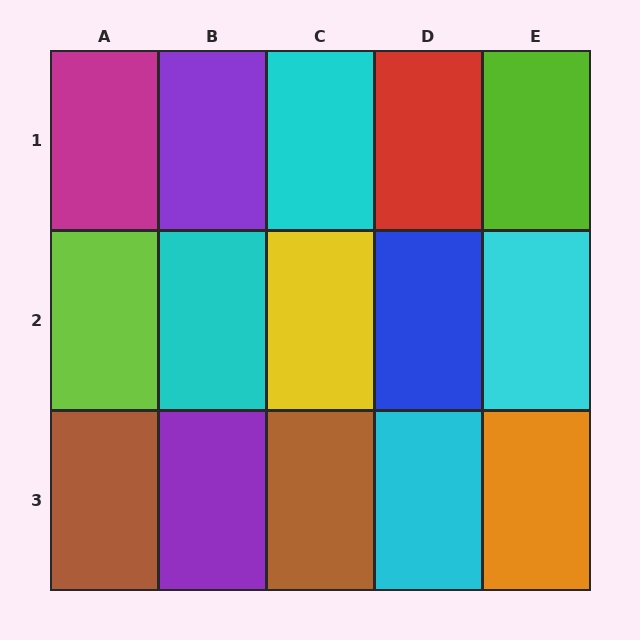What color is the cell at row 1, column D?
Red.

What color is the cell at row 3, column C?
Brown.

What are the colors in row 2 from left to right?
Lime, cyan, yellow, blue, cyan.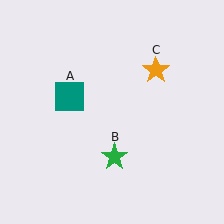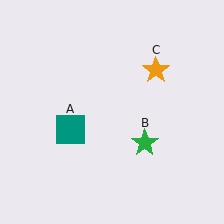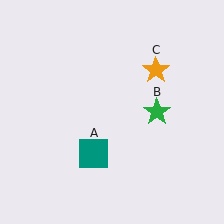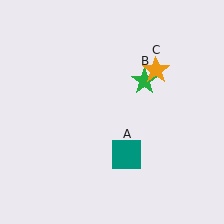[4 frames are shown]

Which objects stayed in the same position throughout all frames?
Orange star (object C) remained stationary.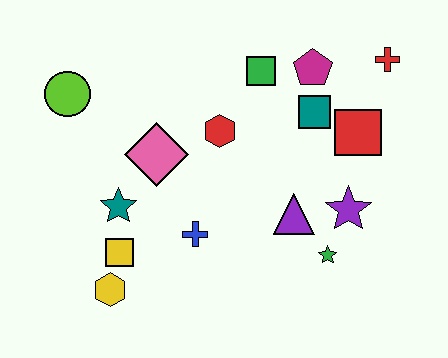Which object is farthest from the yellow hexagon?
The red cross is farthest from the yellow hexagon.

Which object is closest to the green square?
The magenta pentagon is closest to the green square.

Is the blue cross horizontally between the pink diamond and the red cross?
Yes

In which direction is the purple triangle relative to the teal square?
The purple triangle is below the teal square.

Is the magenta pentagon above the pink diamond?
Yes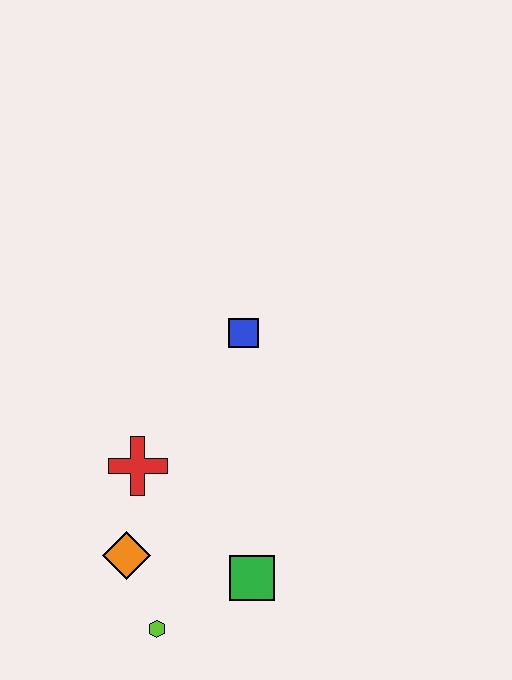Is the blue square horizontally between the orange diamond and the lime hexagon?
No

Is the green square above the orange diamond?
No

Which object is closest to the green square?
The lime hexagon is closest to the green square.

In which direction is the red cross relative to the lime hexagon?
The red cross is above the lime hexagon.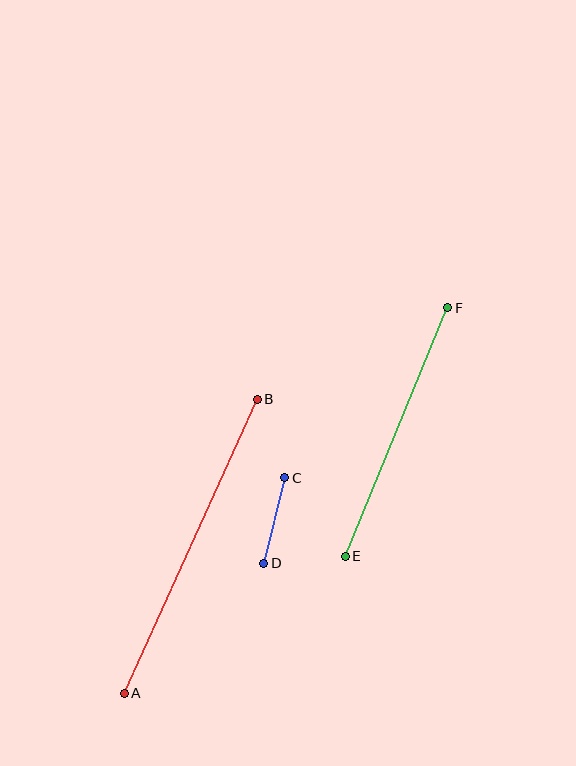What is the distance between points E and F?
The distance is approximately 269 pixels.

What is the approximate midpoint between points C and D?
The midpoint is at approximately (274, 520) pixels.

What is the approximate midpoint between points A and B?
The midpoint is at approximately (191, 546) pixels.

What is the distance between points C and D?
The distance is approximately 88 pixels.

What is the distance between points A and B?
The distance is approximately 323 pixels.